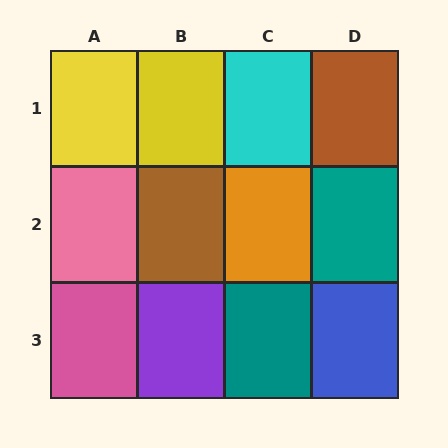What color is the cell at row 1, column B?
Yellow.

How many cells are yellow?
2 cells are yellow.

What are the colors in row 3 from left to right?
Pink, purple, teal, blue.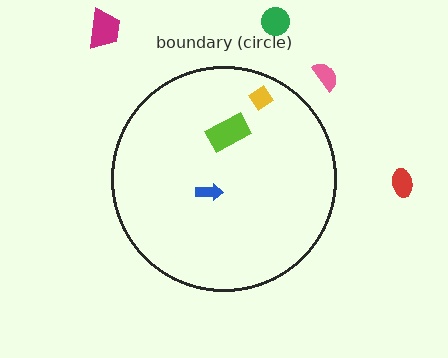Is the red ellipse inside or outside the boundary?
Outside.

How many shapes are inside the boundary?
3 inside, 4 outside.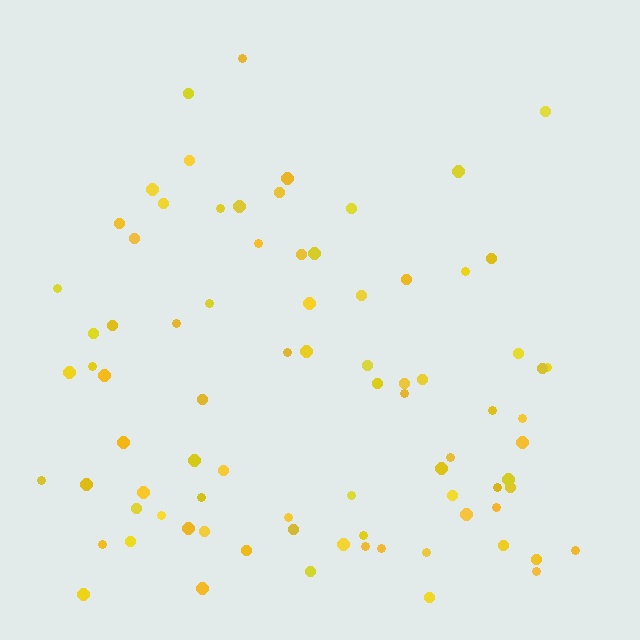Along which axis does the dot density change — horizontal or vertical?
Vertical.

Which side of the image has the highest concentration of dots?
The bottom.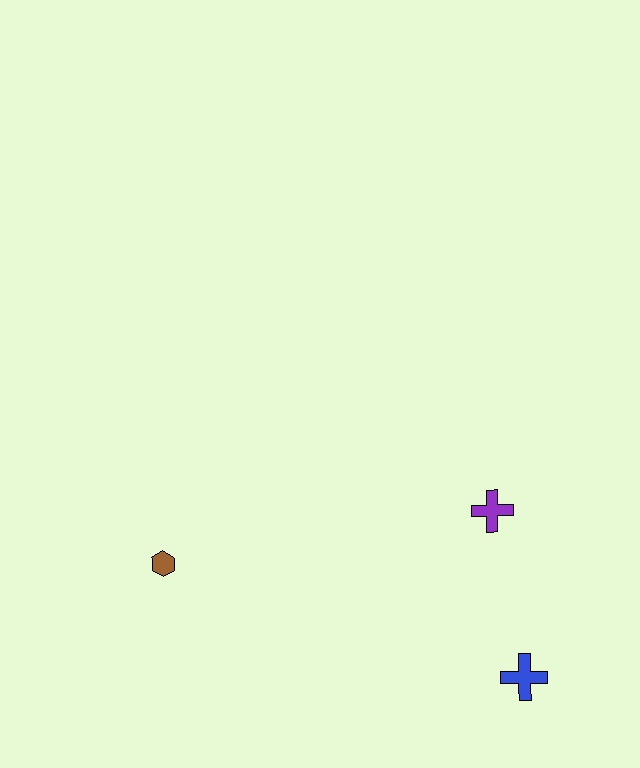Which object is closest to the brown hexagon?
The purple cross is closest to the brown hexagon.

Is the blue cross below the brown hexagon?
Yes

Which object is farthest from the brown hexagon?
The blue cross is farthest from the brown hexagon.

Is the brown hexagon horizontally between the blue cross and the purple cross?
No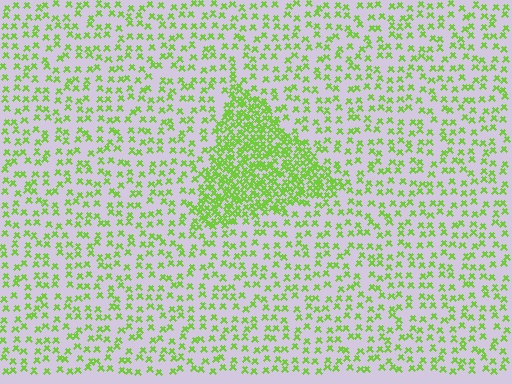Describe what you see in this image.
The image contains small lime elements arranged at two different densities. A triangle-shaped region is visible where the elements are more densely packed than the surrounding area.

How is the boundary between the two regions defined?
The boundary is defined by a change in element density (approximately 2.7x ratio). All elements are the same color, size, and shape.